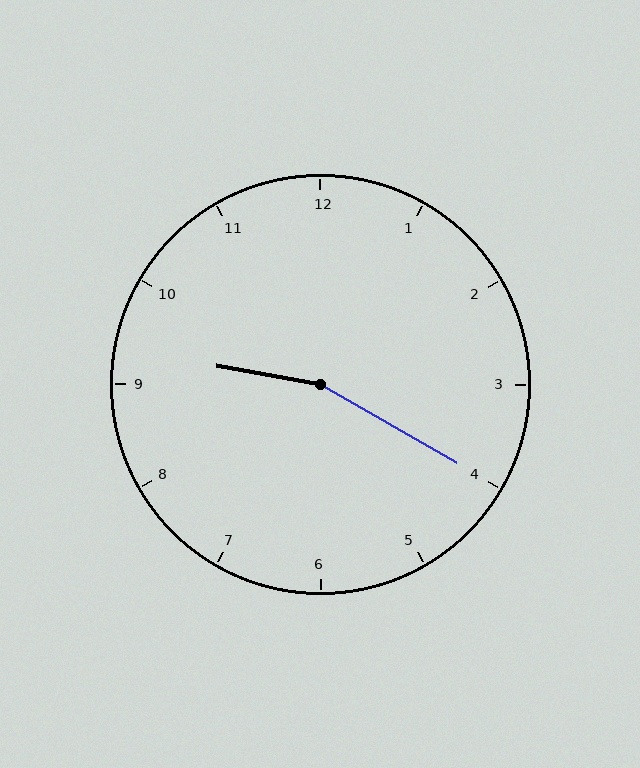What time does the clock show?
9:20.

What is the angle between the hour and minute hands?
Approximately 160 degrees.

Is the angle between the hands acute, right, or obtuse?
It is obtuse.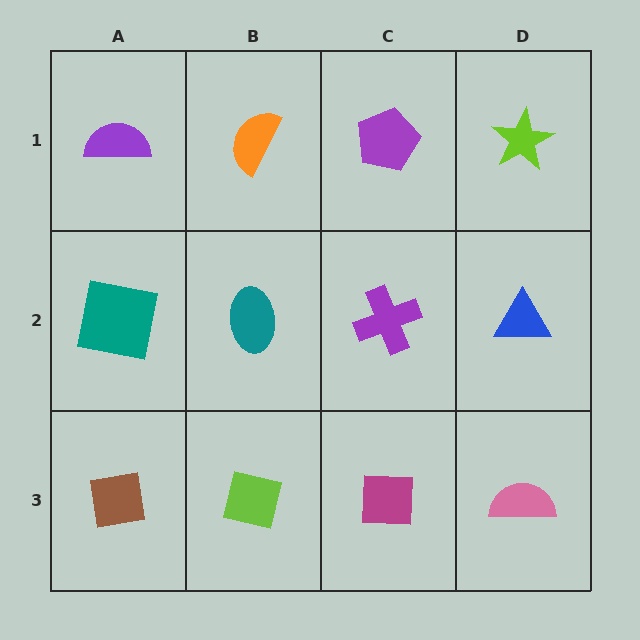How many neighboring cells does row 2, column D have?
3.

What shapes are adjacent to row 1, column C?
A purple cross (row 2, column C), an orange semicircle (row 1, column B), a lime star (row 1, column D).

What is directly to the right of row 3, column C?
A pink semicircle.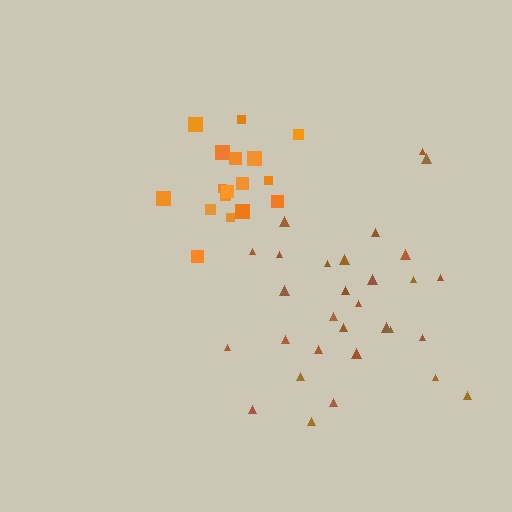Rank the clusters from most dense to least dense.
orange, brown.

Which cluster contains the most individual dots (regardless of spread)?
Brown (30).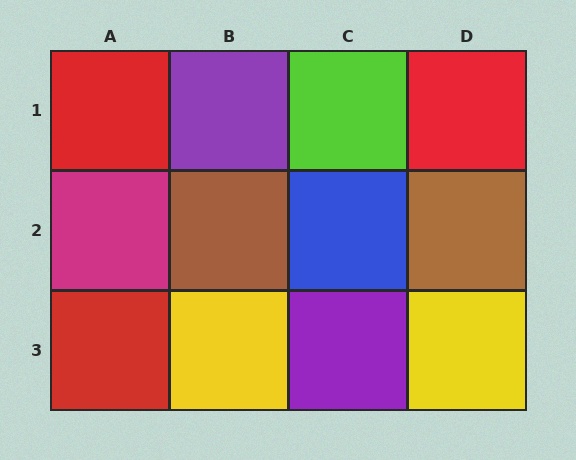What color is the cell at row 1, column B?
Purple.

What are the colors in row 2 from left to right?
Magenta, brown, blue, brown.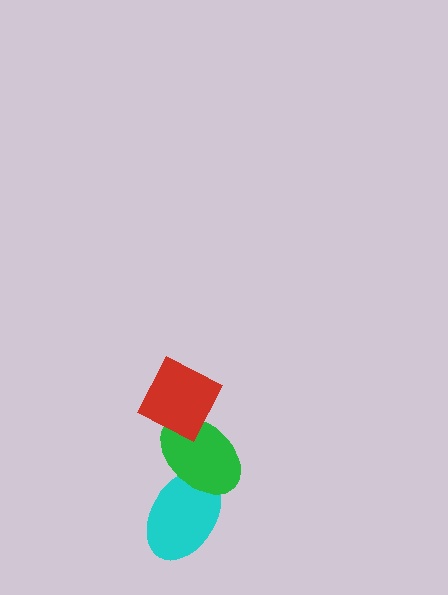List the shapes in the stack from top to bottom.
From top to bottom: the red diamond, the green ellipse, the cyan ellipse.